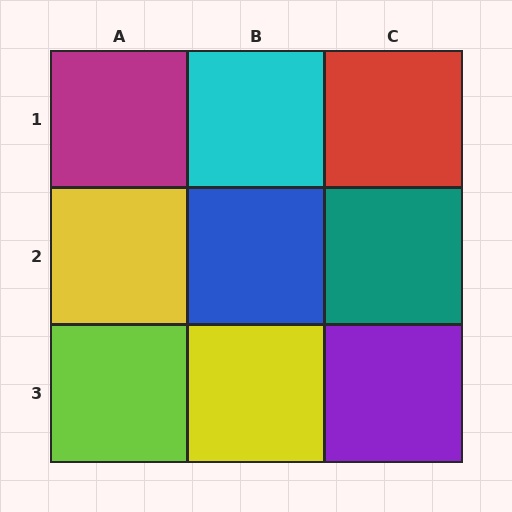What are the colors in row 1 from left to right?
Magenta, cyan, red.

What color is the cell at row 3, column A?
Lime.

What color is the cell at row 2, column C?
Teal.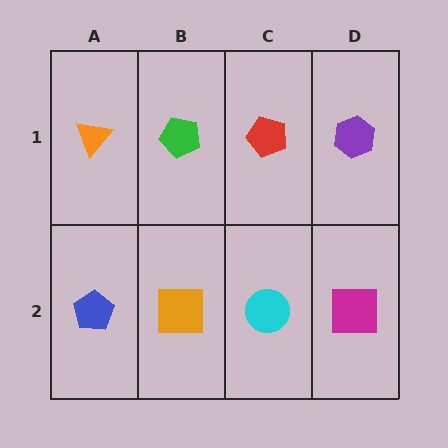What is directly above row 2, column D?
A purple hexagon.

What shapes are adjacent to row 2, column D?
A purple hexagon (row 1, column D), a cyan circle (row 2, column C).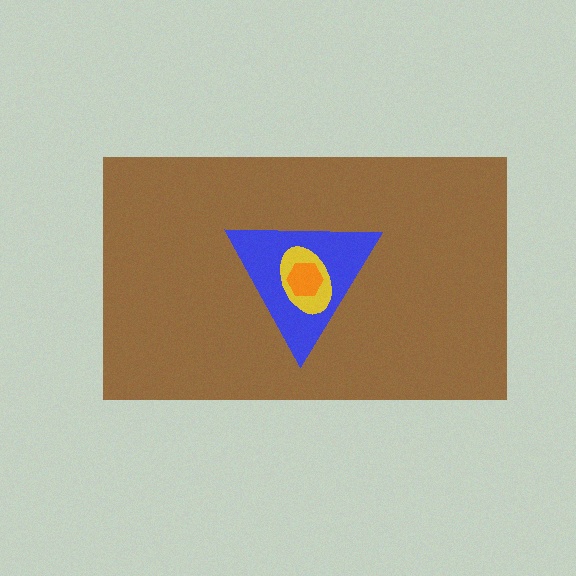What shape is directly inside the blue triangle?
The yellow ellipse.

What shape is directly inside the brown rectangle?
The blue triangle.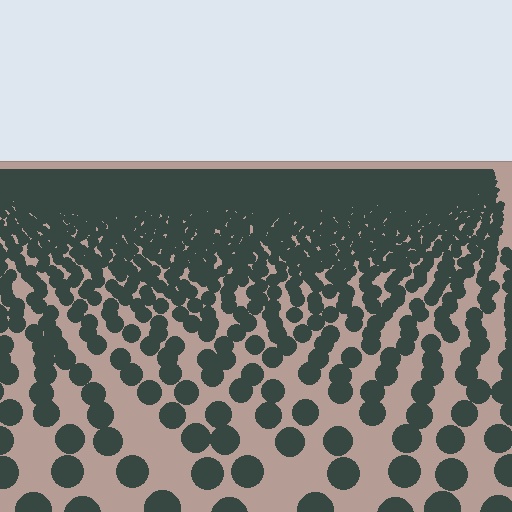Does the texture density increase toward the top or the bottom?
Density increases toward the top.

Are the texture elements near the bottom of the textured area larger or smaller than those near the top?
Larger. Near the bottom, elements are closer to the viewer and appear at a bigger on-screen size.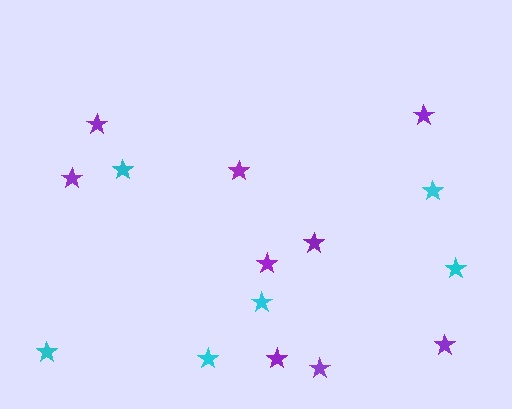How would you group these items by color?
There are 2 groups: one group of cyan stars (6) and one group of purple stars (9).